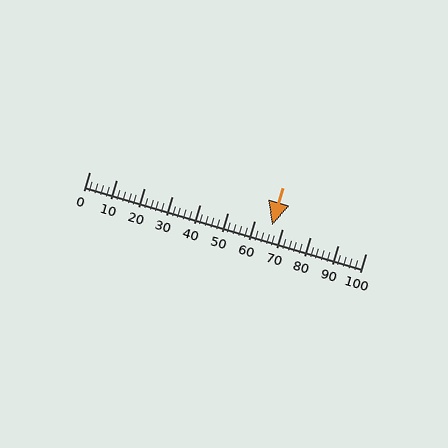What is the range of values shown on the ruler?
The ruler shows values from 0 to 100.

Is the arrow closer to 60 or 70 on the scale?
The arrow is closer to 70.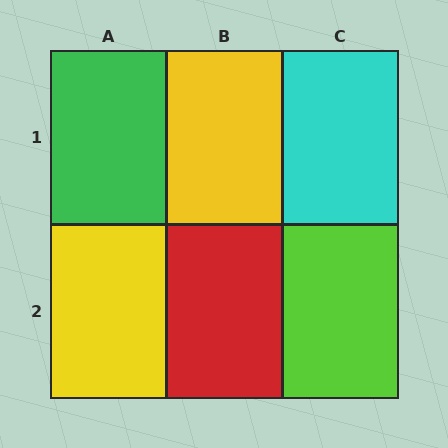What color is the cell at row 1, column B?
Yellow.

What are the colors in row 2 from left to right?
Yellow, red, lime.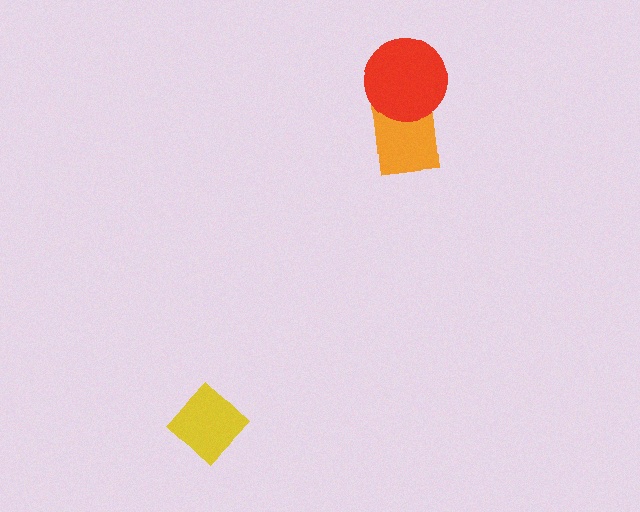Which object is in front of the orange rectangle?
The red circle is in front of the orange rectangle.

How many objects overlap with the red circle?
1 object overlaps with the red circle.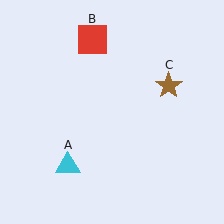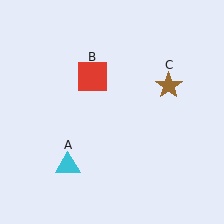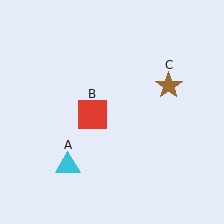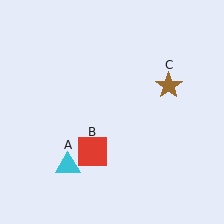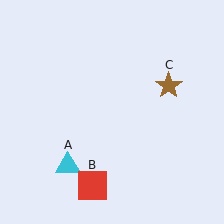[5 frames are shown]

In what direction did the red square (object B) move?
The red square (object B) moved down.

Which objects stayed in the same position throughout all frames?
Cyan triangle (object A) and brown star (object C) remained stationary.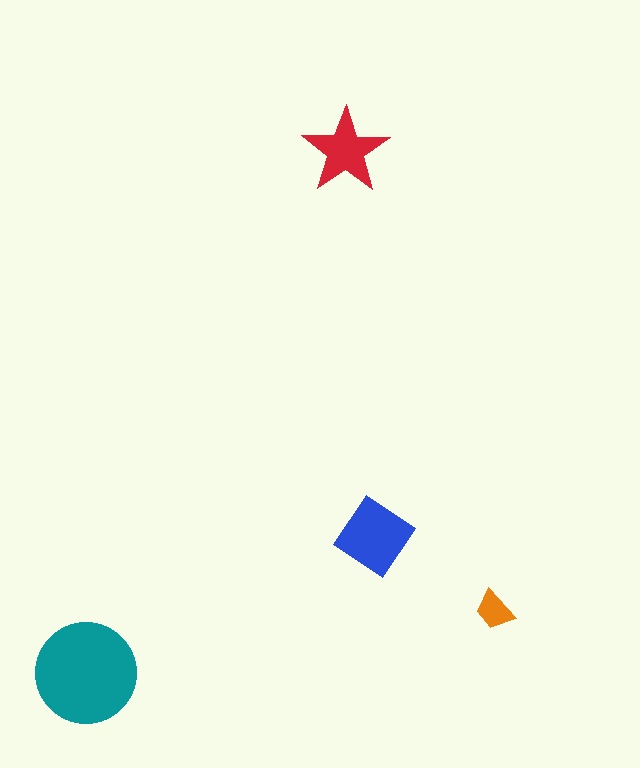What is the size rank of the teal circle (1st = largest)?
1st.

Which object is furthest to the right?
The orange trapezoid is rightmost.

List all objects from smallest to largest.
The orange trapezoid, the red star, the blue diamond, the teal circle.